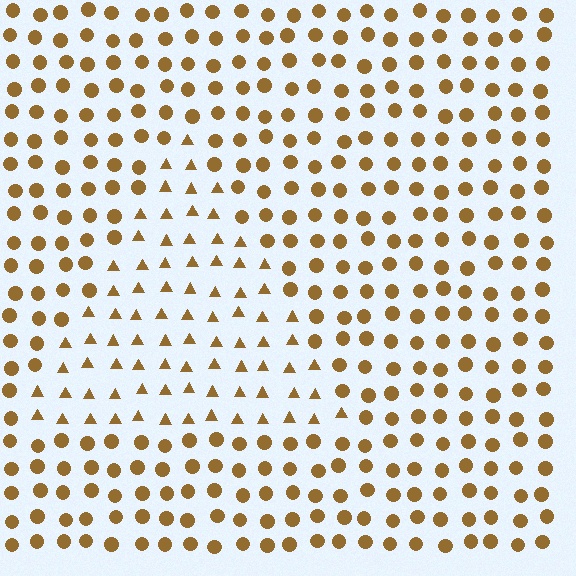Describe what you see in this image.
The image is filled with small brown elements arranged in a uniform grid. A triangle-shaped region contains triangles, while the surrounding area contains circles. The boundary is defined purely by the change in element shape.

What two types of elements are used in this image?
The image uses triangles inside the triangle region and circles outside it.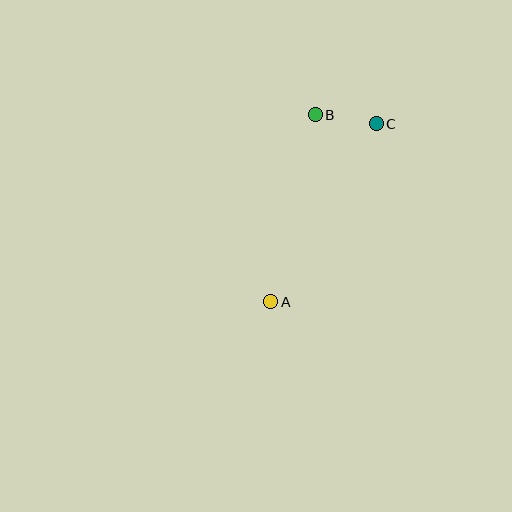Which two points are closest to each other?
Points B and C are closest to each other.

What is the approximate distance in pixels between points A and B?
The distance between A and B is approximately 192 pixels.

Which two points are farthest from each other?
Points A and C are farthest from each other.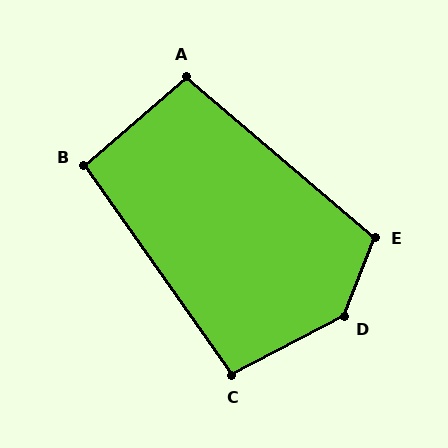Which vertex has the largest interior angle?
D, at approximately 139 degrees.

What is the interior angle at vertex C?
Approximately 97 degrees (obtuse).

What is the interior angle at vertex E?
Approximately 109 degrees (obtuse).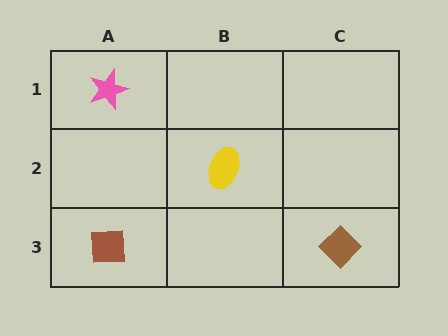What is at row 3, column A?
A brown square.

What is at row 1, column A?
A pink star.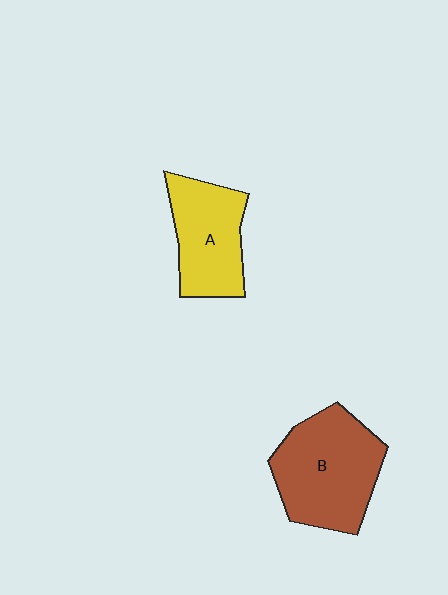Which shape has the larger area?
Shape B (brown).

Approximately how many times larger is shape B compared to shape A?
Approximately 1.3 times.